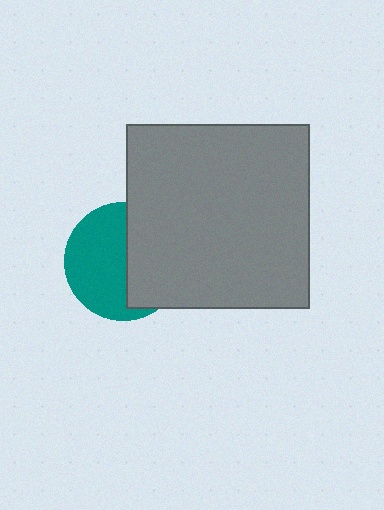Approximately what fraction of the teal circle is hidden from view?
Roughly 46% of the teal circle is hidden behind the gray square.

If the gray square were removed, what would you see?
You would see the complete teal circle.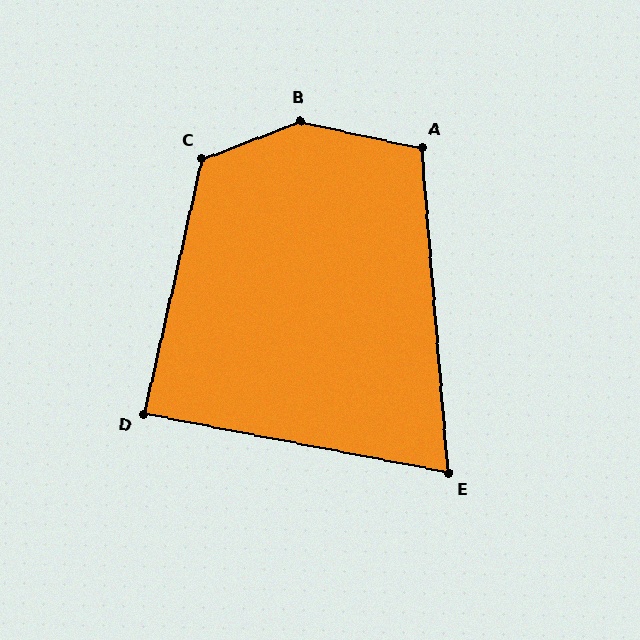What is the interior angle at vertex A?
Approximately 107 degrees (obtuse).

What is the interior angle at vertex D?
Approximately 88 degrees (approximately right).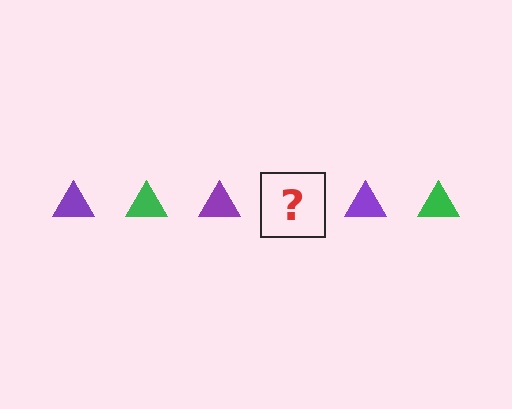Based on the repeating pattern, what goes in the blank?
The blank should be a green triangle.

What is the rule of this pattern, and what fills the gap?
The rule is that the pattern cycles through purple, green triangles. The gap should be filled with a green triangle.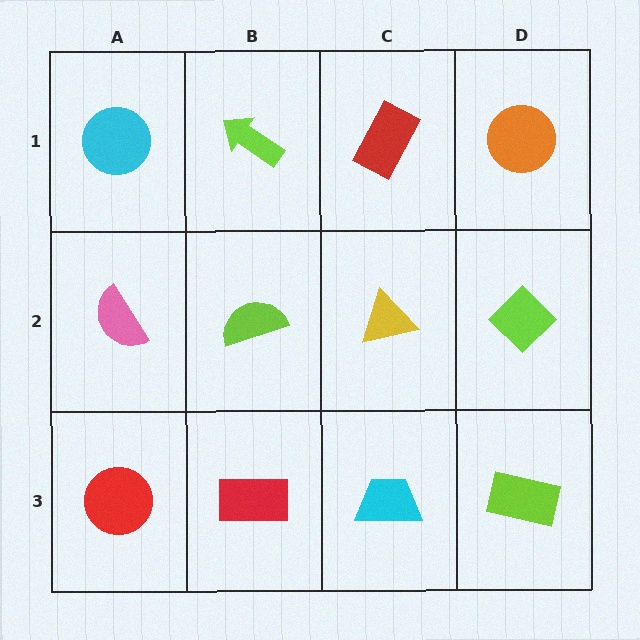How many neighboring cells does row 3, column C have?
3.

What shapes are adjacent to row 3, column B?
A lime semicircle (row 2, column B), a red circle (row 3, column A), a cyan trapezoid (row 3, column C).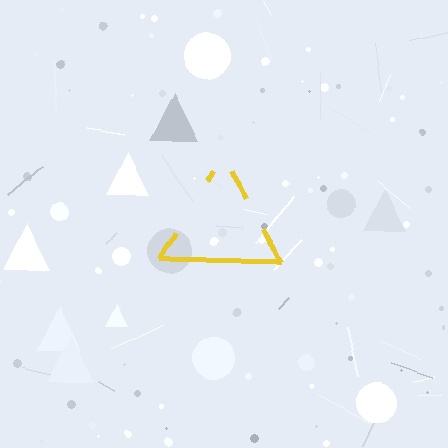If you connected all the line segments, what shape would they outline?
They would outline a triangle.